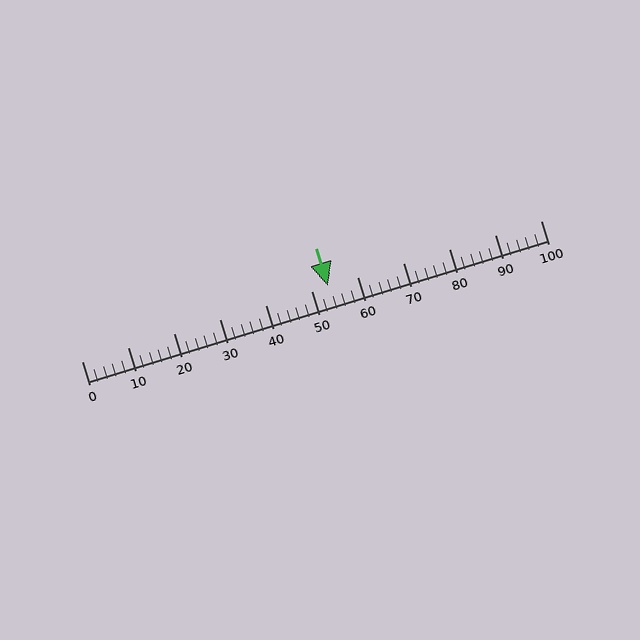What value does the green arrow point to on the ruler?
The green arrow points to approximately 54.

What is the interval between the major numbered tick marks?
The major tick marks are spaced 10 units apart.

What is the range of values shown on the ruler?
The ruler shows values from 0 to 100.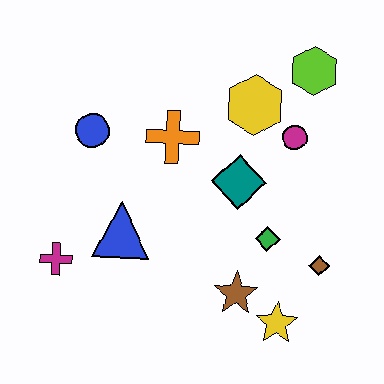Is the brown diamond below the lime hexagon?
Yes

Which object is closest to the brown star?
The yellow star is closest to the brown star.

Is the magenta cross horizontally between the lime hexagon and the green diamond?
No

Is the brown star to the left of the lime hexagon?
Yes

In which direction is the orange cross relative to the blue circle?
The orange cross is to the right of the blue circle.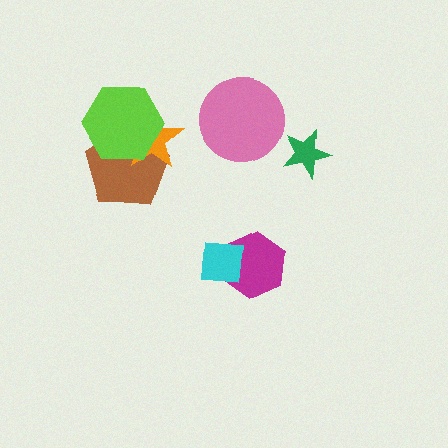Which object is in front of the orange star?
The lime hexagon is in front of the orange star.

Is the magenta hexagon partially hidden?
Yes, it is partially covered by another shape.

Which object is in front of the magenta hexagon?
The cyan square is in front of the magenta hexagon.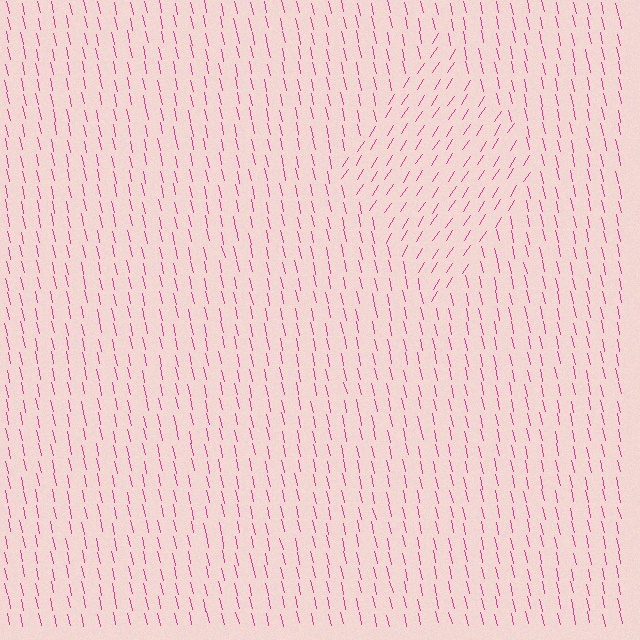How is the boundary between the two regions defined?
The boundary is defined purely by a change in line orientation (approximately 45 degrees difference). All lines are the same color and thickness.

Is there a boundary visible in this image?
Yes, there is a texture boundary formed by a change in line orientation.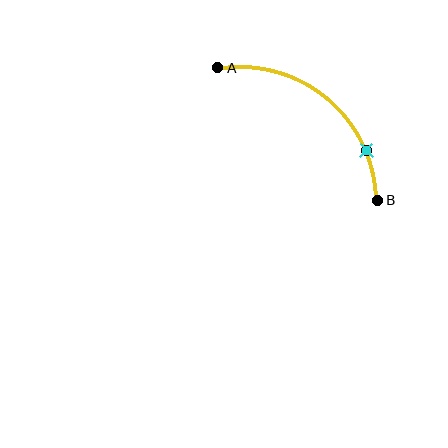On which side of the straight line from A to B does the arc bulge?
The arc bulges above and to the right of the straight line connecting A and B.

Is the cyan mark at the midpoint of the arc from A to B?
No. The cyan mark lies on the arc but is closer to endpoint B. The arc midpoint would be at the point on the curve equidistant along the arc from both A and B.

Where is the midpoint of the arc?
The arc midpoint is the point on the curve farthest from the straight line joining A and B. It sits above and to the right of that line.